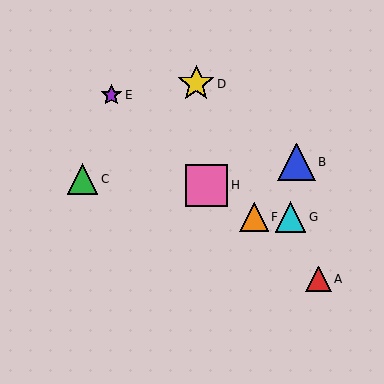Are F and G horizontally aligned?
Yes, both are at y≈217.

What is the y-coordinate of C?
Object C is at y≈179.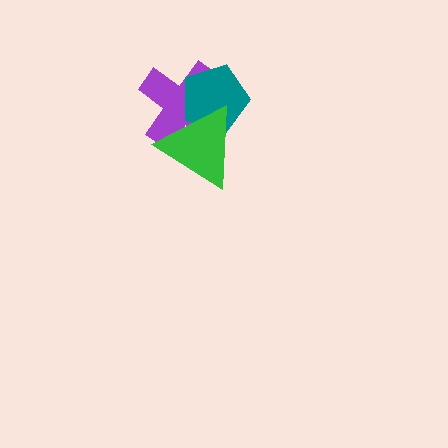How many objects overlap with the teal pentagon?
2 objects overlap with the teal pentagon.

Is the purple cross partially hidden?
Yes, it is partially covered by another shape.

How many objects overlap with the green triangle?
2 objects overlap with the green triangle.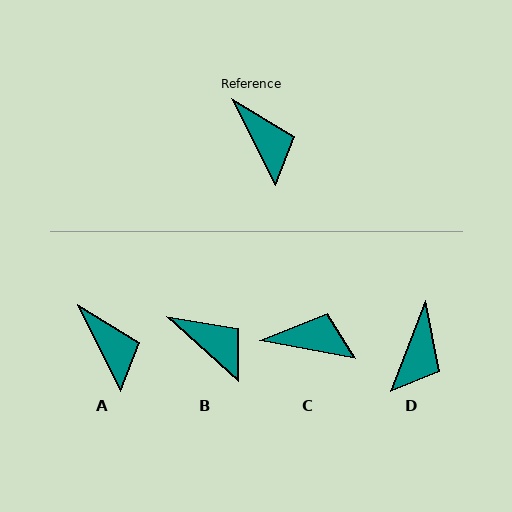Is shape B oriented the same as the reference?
No, it is off by about 21 degrees.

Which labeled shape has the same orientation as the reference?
A.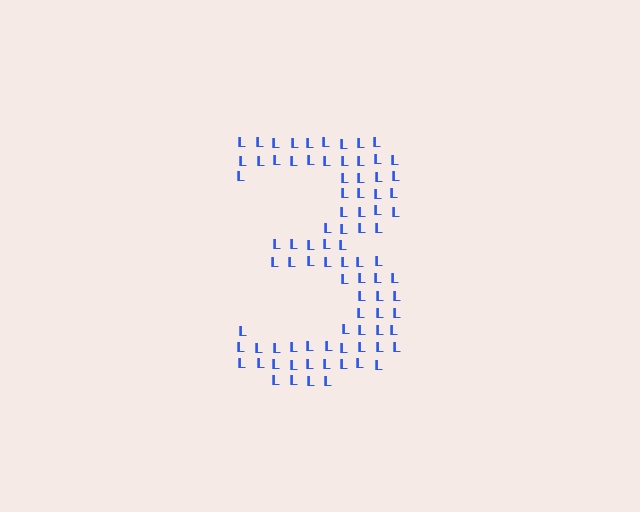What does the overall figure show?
The overall figure shows the digit 3.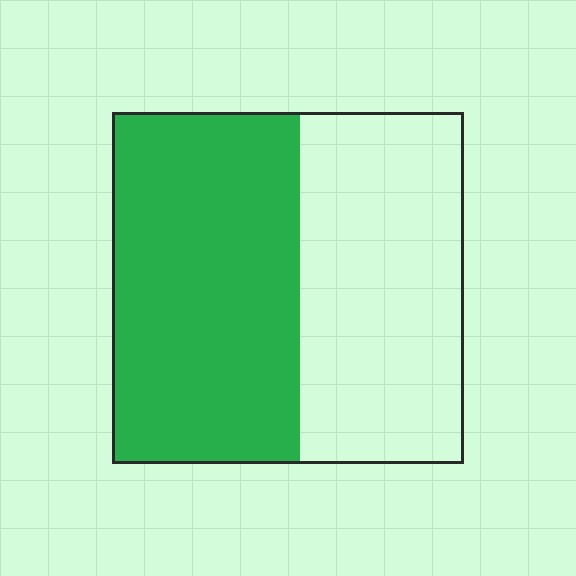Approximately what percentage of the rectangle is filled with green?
Approximately 55%.